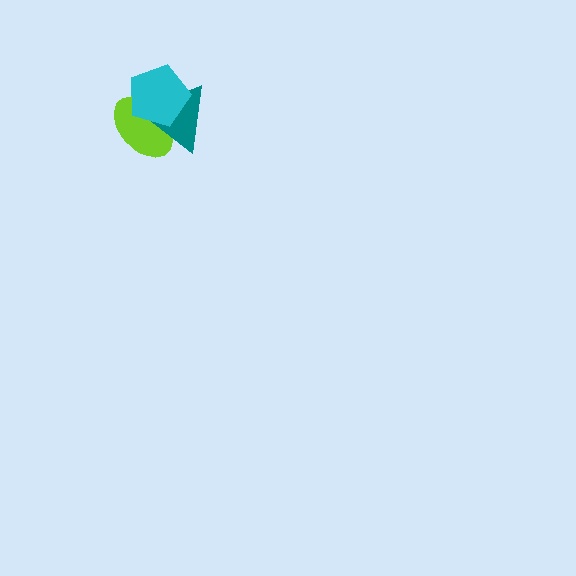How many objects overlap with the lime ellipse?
2 objects overlap with the lime ellipse.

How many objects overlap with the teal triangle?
2 objects overlap with the teal triangle.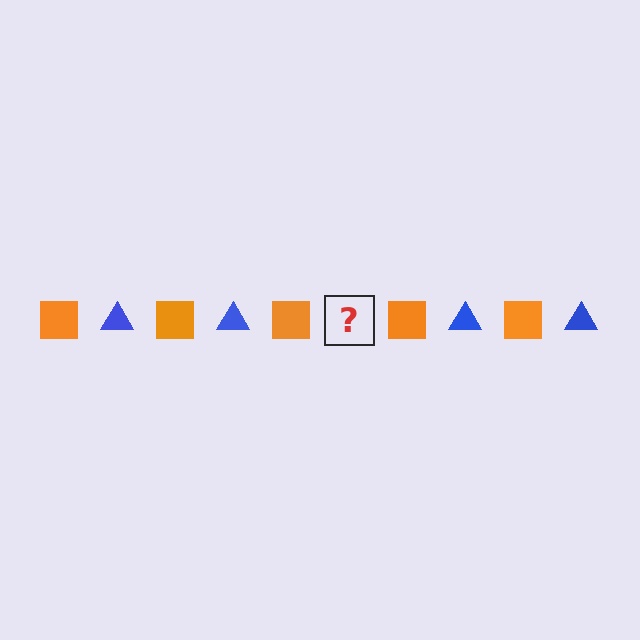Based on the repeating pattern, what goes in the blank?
The blank should be a blue triangle.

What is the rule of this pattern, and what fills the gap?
The rule is that the pattern alternates between orange square and blue triangle. The gap should be filled with a blue triangle.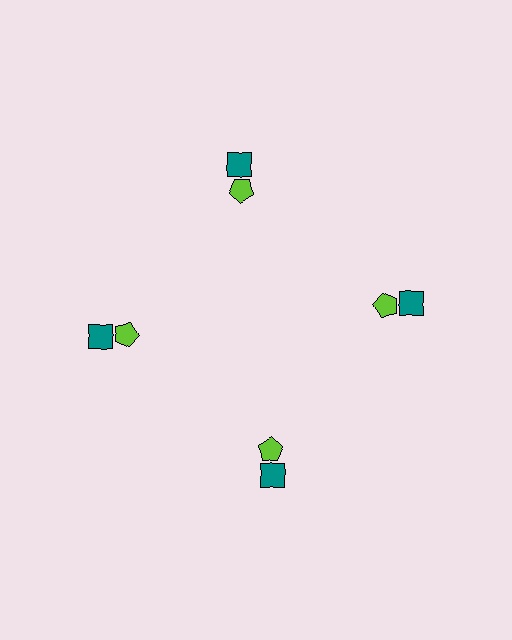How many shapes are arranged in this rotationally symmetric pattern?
There are 8 shapes, arranged in 4 groups of 2.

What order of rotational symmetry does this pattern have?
This pattern has 4-fold rotational symmetry.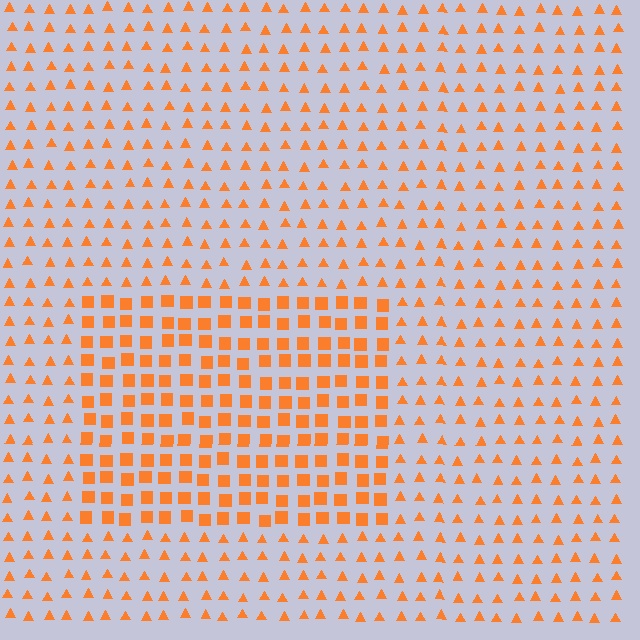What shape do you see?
I see a rectangle.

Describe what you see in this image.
The image is filled with small orange elements arranged in a uniform grid. A rectangle-shaped region contains squares, while the surrounding area contains triangles. The boundary is defined purely by the change in element shape.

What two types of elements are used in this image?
The image uses squares inside the rectangle region and triangles outside it.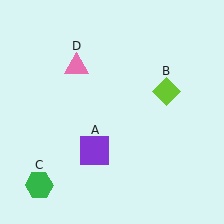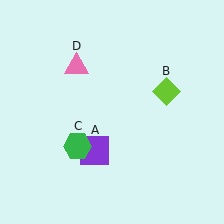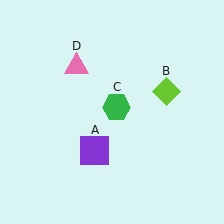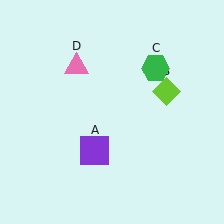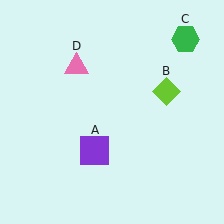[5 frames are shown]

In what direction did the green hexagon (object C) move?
The green hexagon (object C) moved up and to the right.